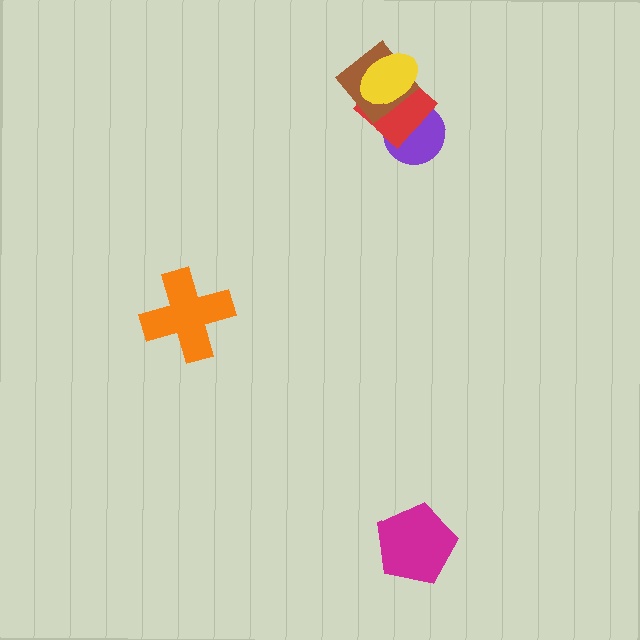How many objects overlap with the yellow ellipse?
2 objects overlap with the yellow ellipse.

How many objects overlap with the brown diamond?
3 objects overlap with the brown diamond.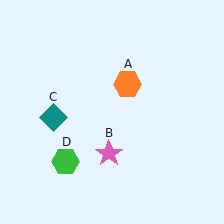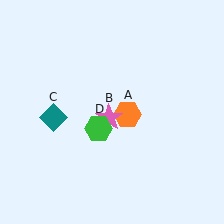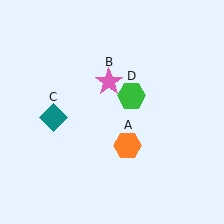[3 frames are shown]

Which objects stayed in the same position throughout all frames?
Teal diamond (object C) remained stationary.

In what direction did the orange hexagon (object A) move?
The orange hexagon (object A) moved down.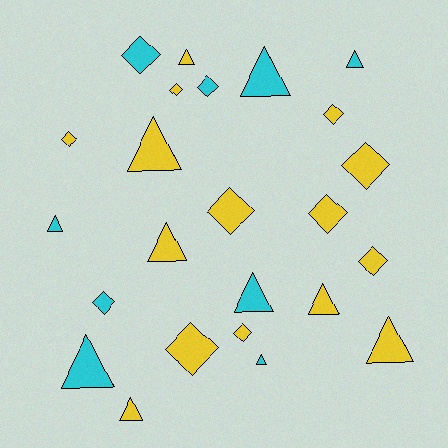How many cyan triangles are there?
There are 6 cyan triangles.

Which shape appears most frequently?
Diamond, with 12 objects.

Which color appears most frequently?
Yellow, with 15 objects.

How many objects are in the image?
There are 24 objects.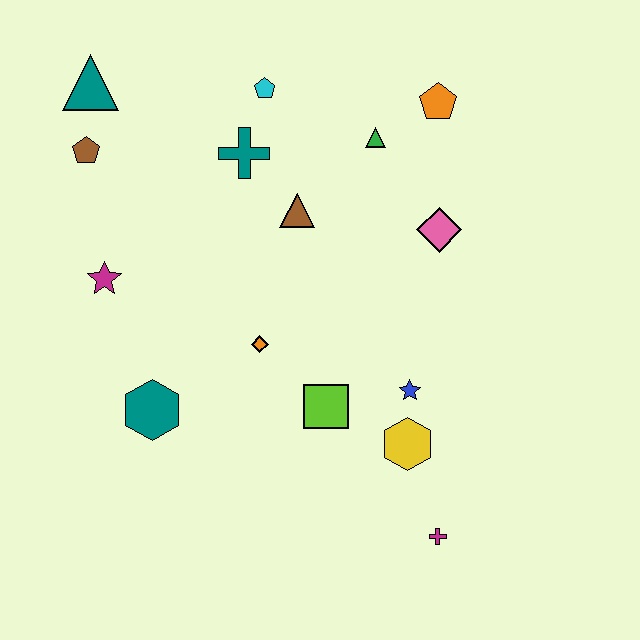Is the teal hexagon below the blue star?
Yes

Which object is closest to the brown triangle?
The teal cross is closest to the brown triangle.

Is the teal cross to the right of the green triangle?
No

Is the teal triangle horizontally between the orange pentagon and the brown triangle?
No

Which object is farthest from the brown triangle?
The magenta cross is farthest from the brown triangle.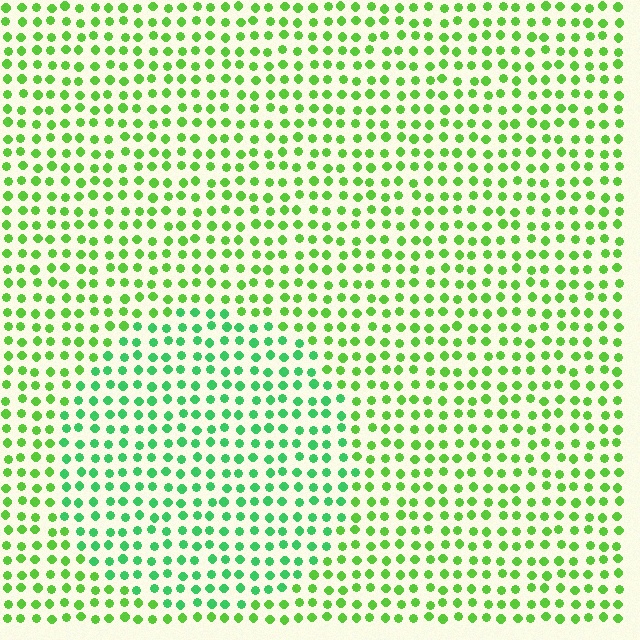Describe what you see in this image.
The image is filled with small lime elements in a uniform arrangement. A circle-shaped region is visible where the elements are tinted to a slightly different hue, forming a subtle color boundary.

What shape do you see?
I see a circle.